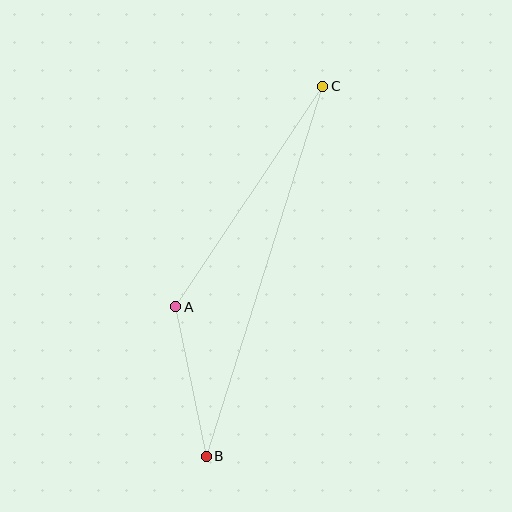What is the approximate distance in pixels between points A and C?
The distance between A and C is approximately 265 pixels.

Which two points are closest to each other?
Points A and B are closest to each other.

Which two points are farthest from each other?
Points B and C are farthest from each other.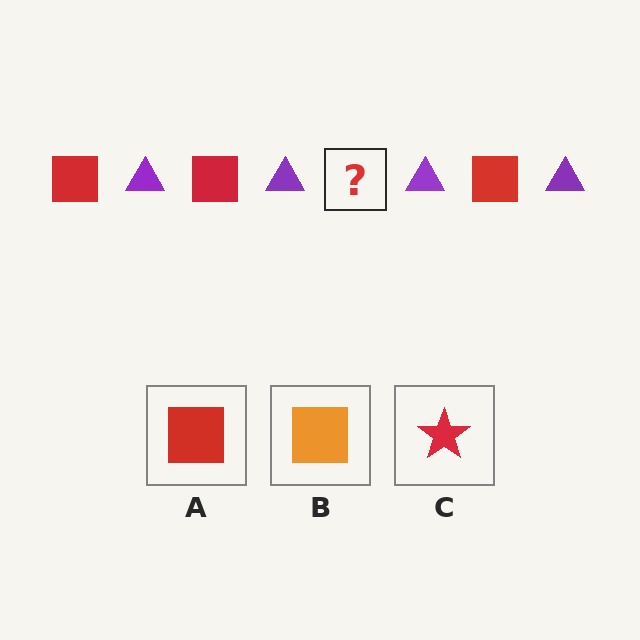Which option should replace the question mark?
Option A.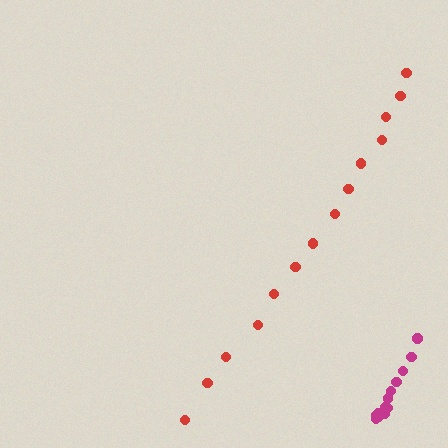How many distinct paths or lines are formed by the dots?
There are 2 distinct paths.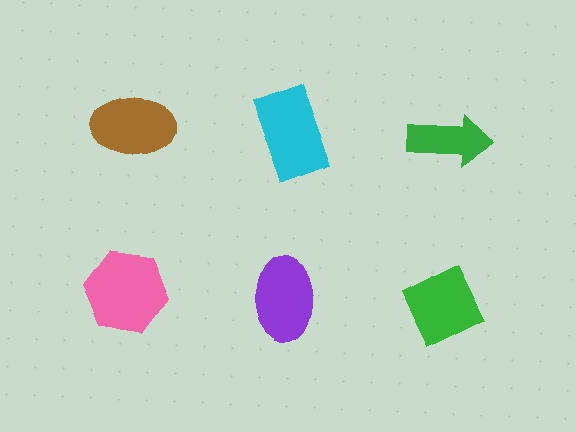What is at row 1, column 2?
A cyan rectangle.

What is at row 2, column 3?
A green diamond.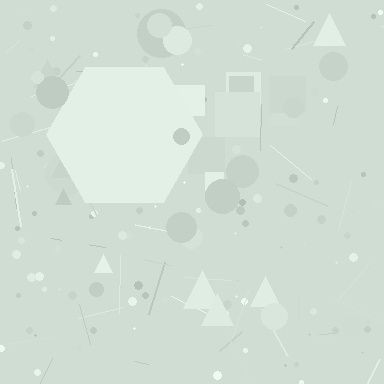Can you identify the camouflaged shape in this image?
The camouflaged shape is a hexagon.